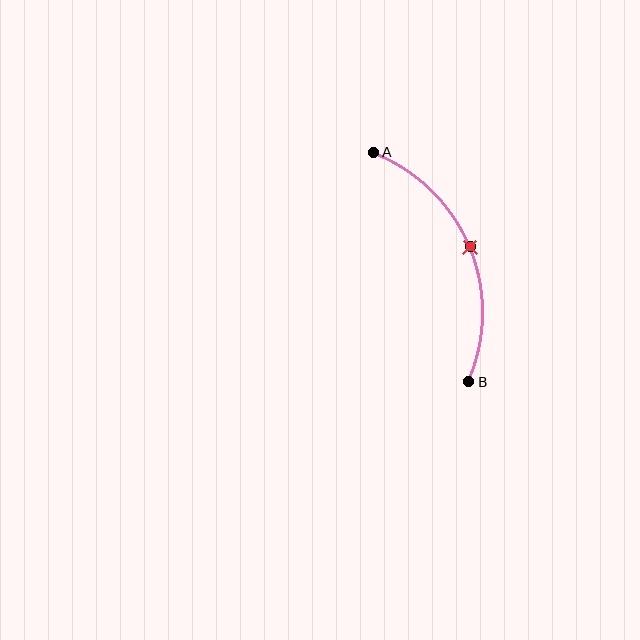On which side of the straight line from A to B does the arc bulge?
The arc bulges to the right of the straight line connecting A and B.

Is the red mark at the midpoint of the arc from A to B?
Yes. The red mark lies on the arc at equal arc-length from both A and B — it is the arc midpoint.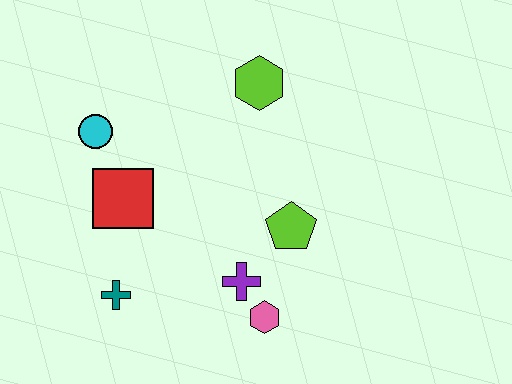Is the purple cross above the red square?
No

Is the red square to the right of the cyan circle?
Yes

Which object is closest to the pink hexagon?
The purple cross is closest to the pink hexagon.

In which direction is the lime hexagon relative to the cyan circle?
The lime hexagon is to the right of the cyan circle.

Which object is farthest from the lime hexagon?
The teal cross is farthest from the lime hexagon.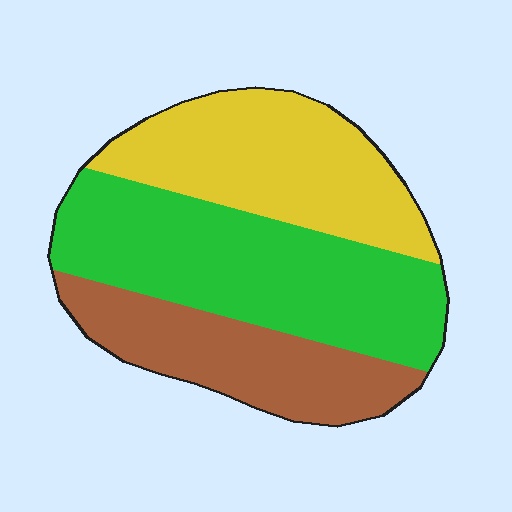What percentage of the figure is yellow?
Yellow covers about 30% of the figure.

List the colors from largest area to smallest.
From largest to smallest: green, yellow, brown.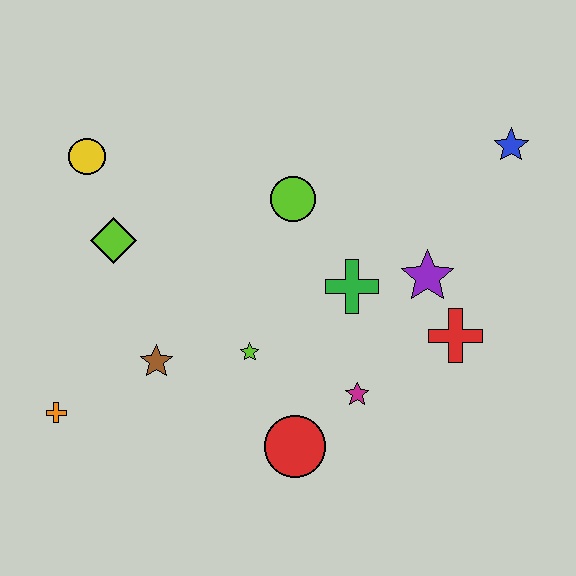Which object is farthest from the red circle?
The blue star is farthest from the red circle.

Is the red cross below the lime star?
No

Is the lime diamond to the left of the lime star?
Yes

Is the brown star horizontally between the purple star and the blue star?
No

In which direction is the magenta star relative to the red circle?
The magenta star is to the right of the red circle.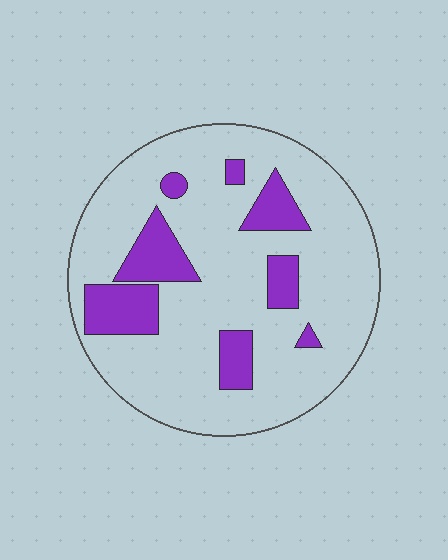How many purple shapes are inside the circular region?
8.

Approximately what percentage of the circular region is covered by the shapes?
Approximately 20%.